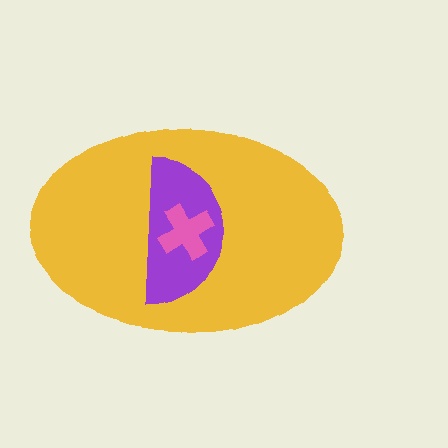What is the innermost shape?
The pink cross.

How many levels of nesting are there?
3.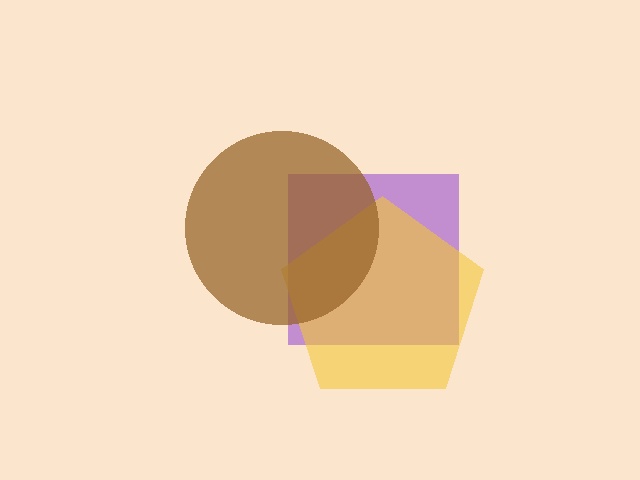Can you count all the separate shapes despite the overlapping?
Yes, there are 3 separate shapes.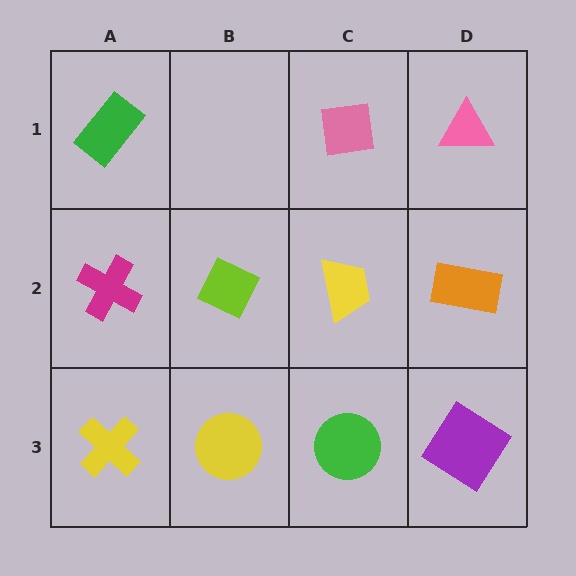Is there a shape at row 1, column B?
No, that cell is empty.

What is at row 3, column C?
A green circle.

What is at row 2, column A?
A magenta cross.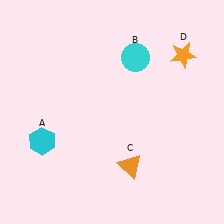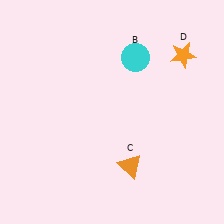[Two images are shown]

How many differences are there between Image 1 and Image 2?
There is 1 difference between the two images.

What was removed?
The cyan hexagon (A) was removed in Image 2.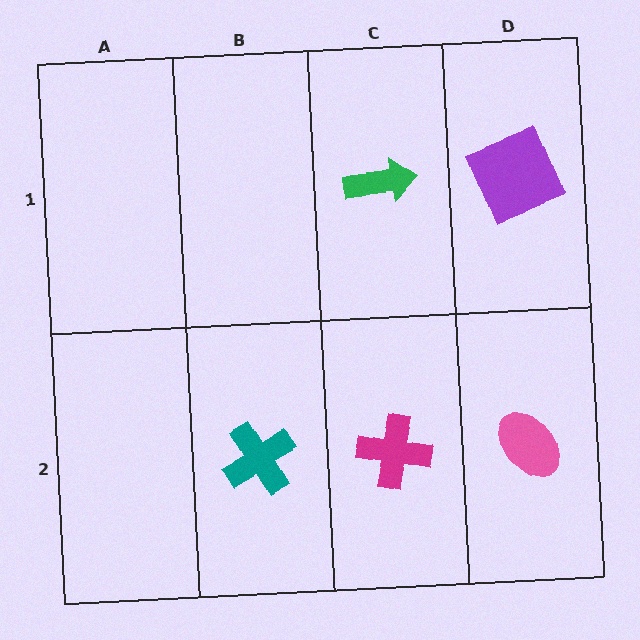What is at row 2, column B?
A teal cross.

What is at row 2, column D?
A pink ellipse.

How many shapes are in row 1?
2 shapes.